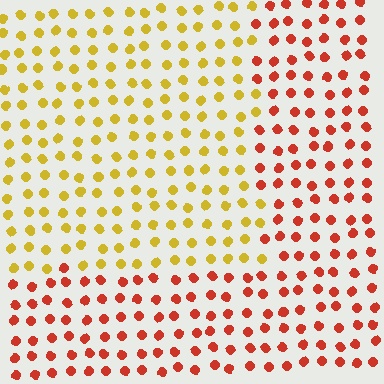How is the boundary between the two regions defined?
The boundary is defined purely by a slight shift in hue (about 48 degrees). Spacing, size, and orientation are identical on both sides.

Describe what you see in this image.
The image is filled with small red elements in a uniform arrangement. A rectangle-shaped region is visible where the elements are tinted to a slightly different hue, forming a subtle color boundary.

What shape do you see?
I see a rectangle.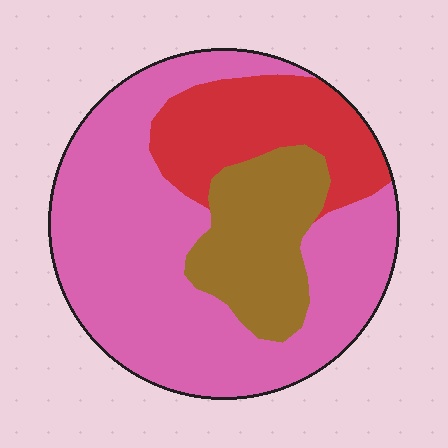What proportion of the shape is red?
Red covers around 20% of the shape.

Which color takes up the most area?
Pink, at roughly 60%.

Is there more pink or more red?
Pink.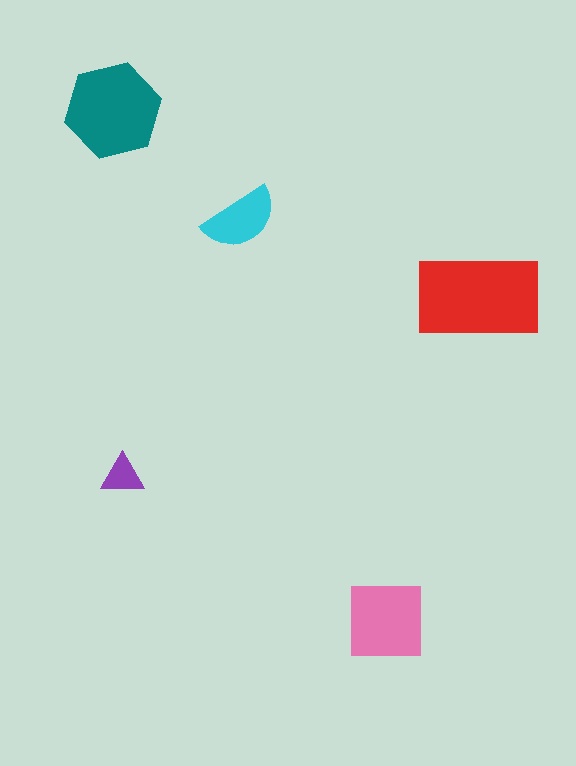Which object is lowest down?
The pink square is bottommost.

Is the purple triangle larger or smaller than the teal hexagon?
Smaller.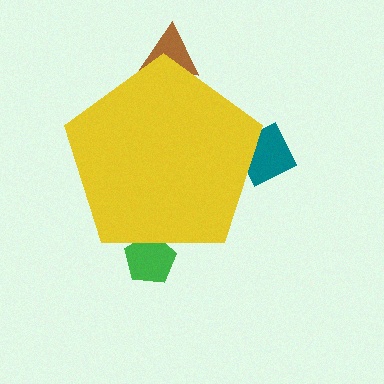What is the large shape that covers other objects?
A yellow pentagon.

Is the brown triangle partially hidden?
Yes, the brown triangle is partially hidden behind the yellow pentagon.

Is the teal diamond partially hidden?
Yes, the teal diamond is partially hidden behind the yellow pentagon.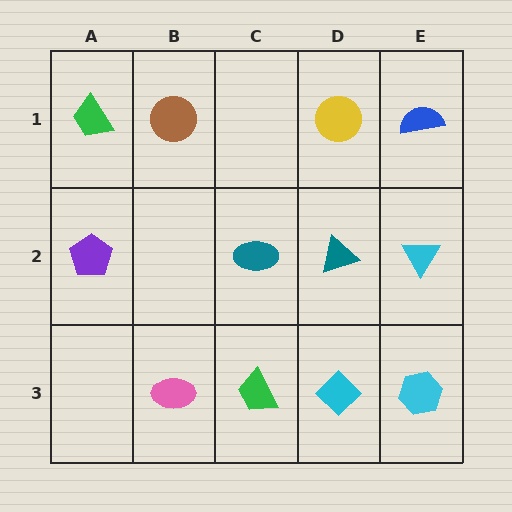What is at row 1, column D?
A yellow circle.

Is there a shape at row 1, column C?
No, that cell is empty.